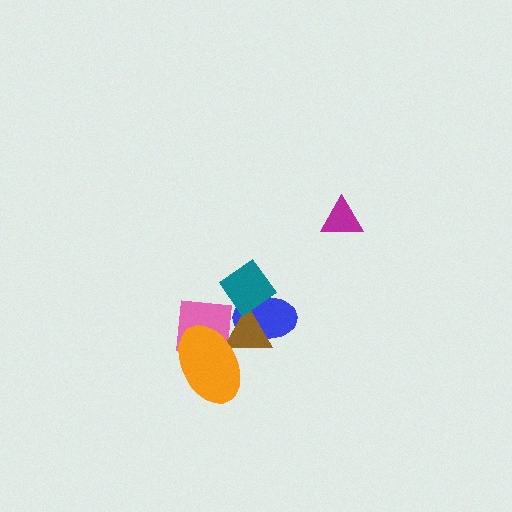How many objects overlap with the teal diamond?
2 objects overlap with the teal diamond.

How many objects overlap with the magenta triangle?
0 objects overlap with the magenta triangle.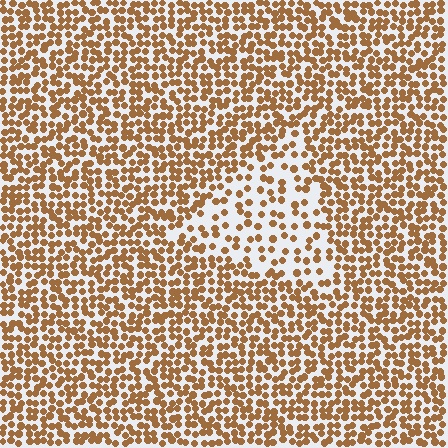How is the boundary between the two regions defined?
The boundary is defined by a change in element density (approximately 2.1x ratio). All elements are the same color, size, and shape.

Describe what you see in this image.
The image contains small brown elements arranged at two different densities. A triangle-shaped region is visible where the elements are less densely packed than the surrounding area.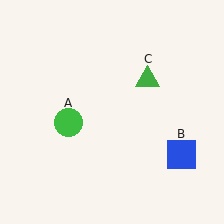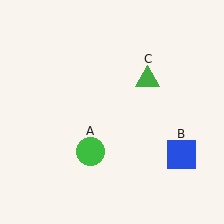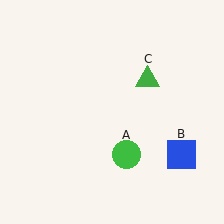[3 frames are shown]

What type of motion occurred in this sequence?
The green circle (object A) rotated counterclockwise around the center of the scene.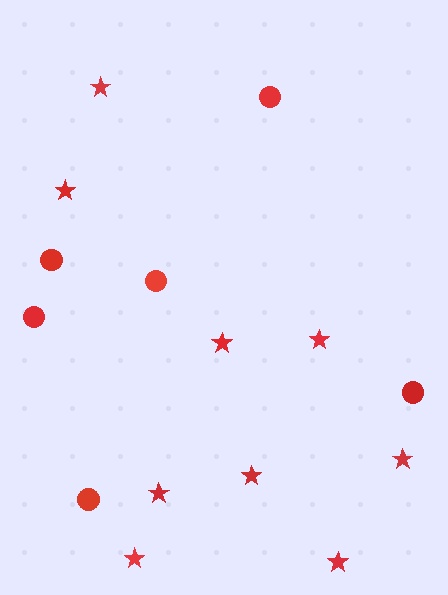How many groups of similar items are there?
There are 2 groups: one group of circles (6) and one group of stars (9).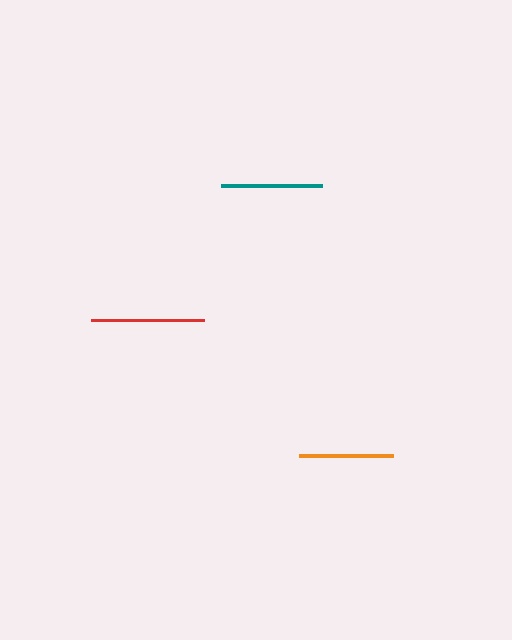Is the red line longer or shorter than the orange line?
The red line is longer than the orange line.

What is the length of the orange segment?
The orange segment is approximately 94 pixels long.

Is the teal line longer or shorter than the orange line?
The teal line is longer than the orange line.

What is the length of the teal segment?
The teal segment is approximately 102 pixels long.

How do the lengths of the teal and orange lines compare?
The teal and orange lines are approximately the same length.